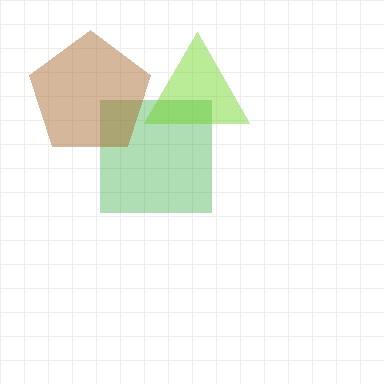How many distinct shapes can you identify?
There are 3 distinct shapes: a green square, a brown pentagon, a lime triangle.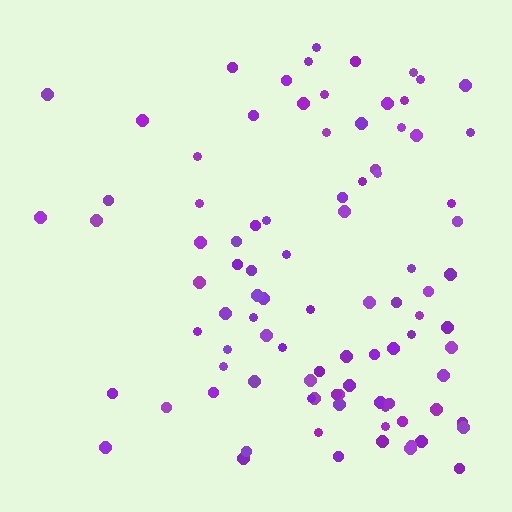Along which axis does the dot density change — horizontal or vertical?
Horizontal.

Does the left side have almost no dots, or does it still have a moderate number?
Still a moderate number, just noticeably fewer than the right.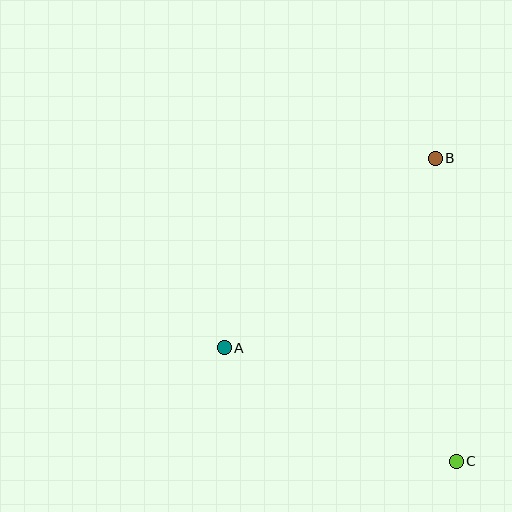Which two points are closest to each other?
Points A and C are closest to each other.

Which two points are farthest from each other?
Points B and C are farthest from each other.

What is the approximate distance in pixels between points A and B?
The distance between A and B is approximately 284 pixels.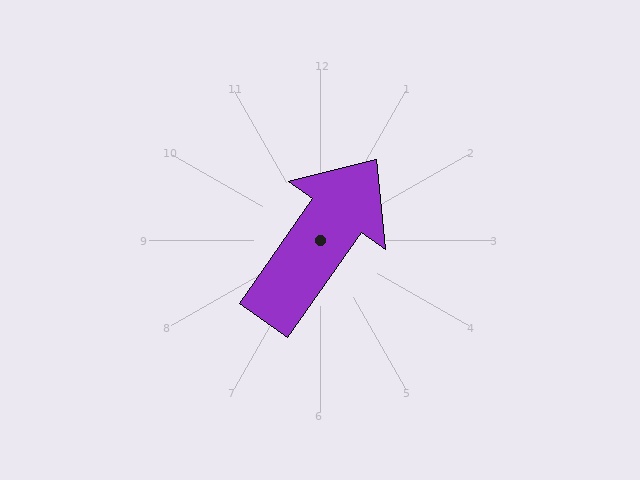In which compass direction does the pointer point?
Northeast.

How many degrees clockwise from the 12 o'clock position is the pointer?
Approximately 35 degrees.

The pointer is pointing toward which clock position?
Roughly 1 o'clock.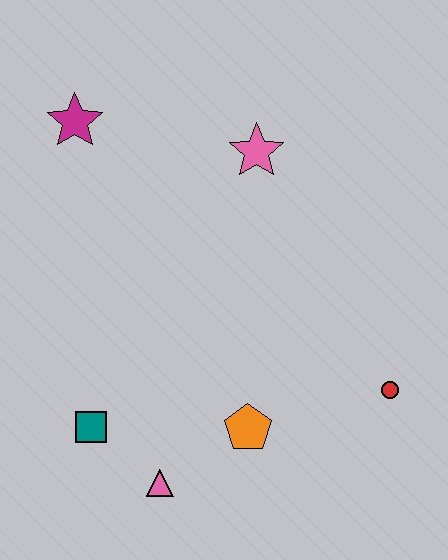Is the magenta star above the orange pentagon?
Yes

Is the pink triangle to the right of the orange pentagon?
No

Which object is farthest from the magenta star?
The red circle is farthest from the magenta star.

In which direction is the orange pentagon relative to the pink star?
The orange pentagon is below the pink star.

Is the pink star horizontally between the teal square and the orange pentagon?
No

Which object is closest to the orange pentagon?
The pink triangle is closest to the orange pentagon.